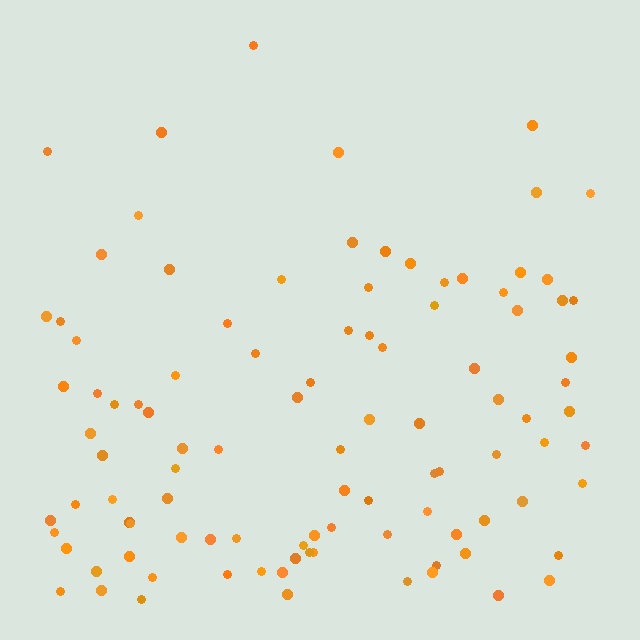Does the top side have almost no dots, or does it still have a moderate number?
Still a moderate number, just noticeably fewer than the bottom.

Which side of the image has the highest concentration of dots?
The bottom.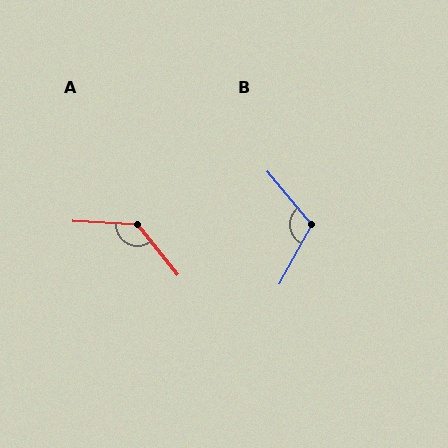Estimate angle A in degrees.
Approximately 132 degrees.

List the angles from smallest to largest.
B (112°), A (132°).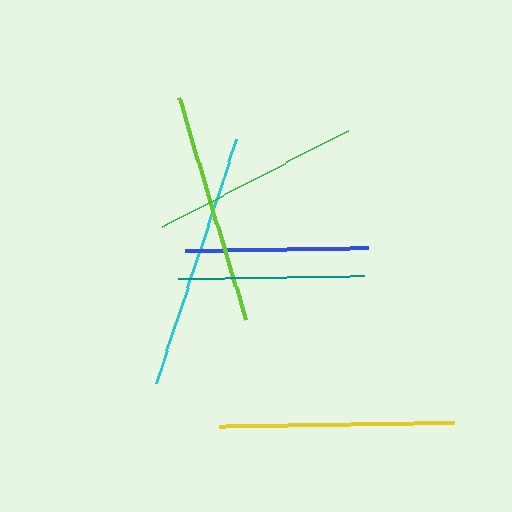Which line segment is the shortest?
The blue line is the shortest at approximately 184 pixels.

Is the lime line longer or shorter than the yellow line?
The yellow line is longer than the lime line.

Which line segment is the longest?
The cyan line is the longest at approximately 256 pixels.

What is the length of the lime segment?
The lime segment is approximately 232 pixels long.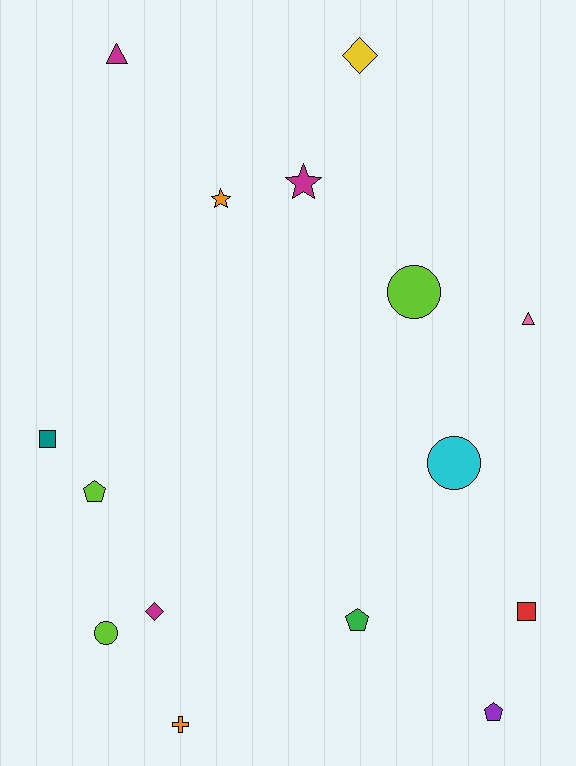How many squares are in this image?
There are 2 squares.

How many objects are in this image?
There are 15 objects.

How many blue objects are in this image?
There are no blue objects.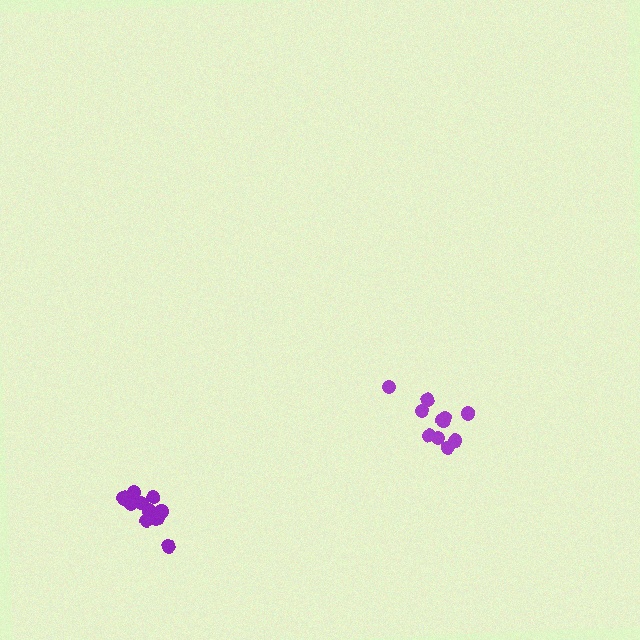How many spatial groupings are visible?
There are 2 spatial groupings.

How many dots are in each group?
Group 1: 11 dots, Group 2: 10 dots (21 total).